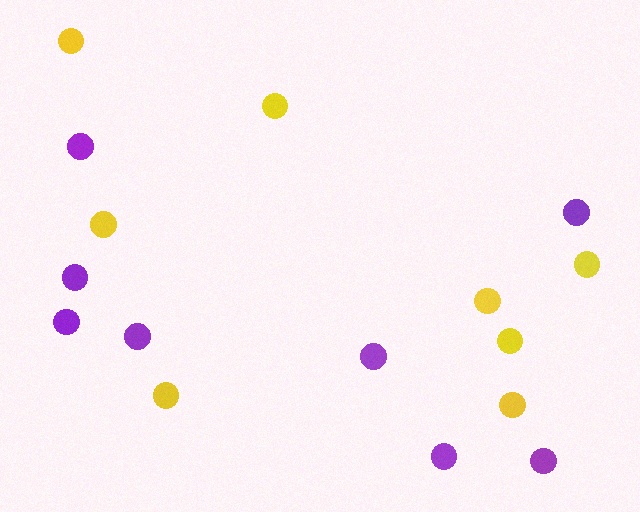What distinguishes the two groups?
There are 2 groups: one group of purple circles (8) and one group of yellow circles (8).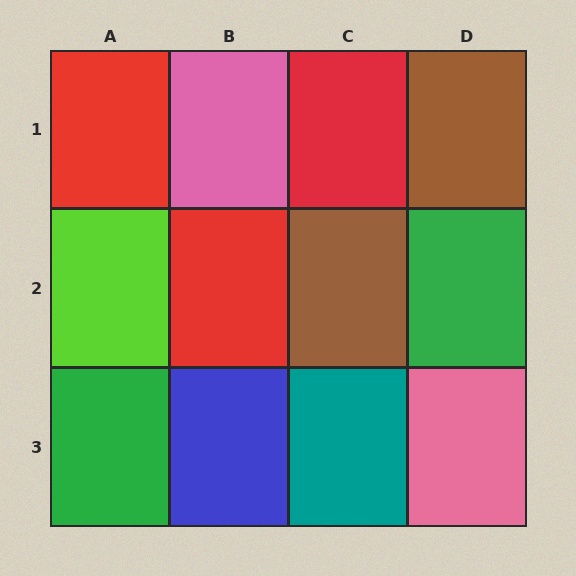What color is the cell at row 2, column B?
Red.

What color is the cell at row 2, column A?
Lime.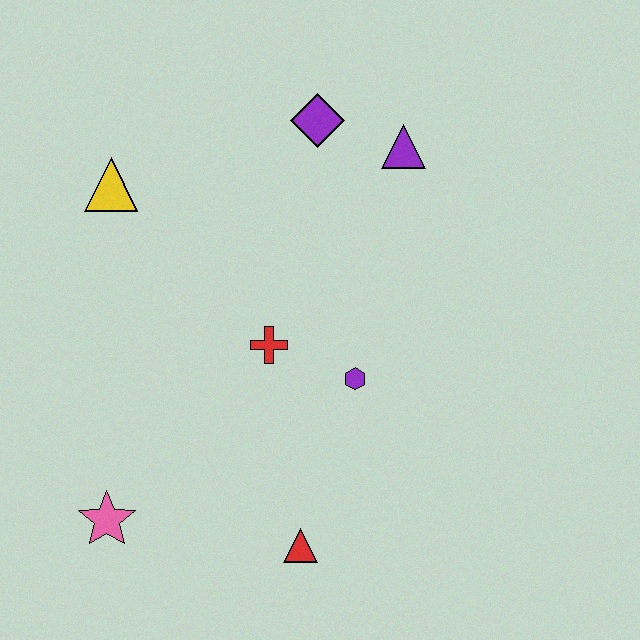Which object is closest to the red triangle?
The purple hexagon is closest to the red triangle.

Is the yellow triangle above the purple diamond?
No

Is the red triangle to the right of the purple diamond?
No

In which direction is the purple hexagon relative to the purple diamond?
The purple hexagon is below the purple diamond.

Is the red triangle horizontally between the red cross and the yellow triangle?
No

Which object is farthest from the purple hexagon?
The yellow triangle is farthest from the purple hexagon.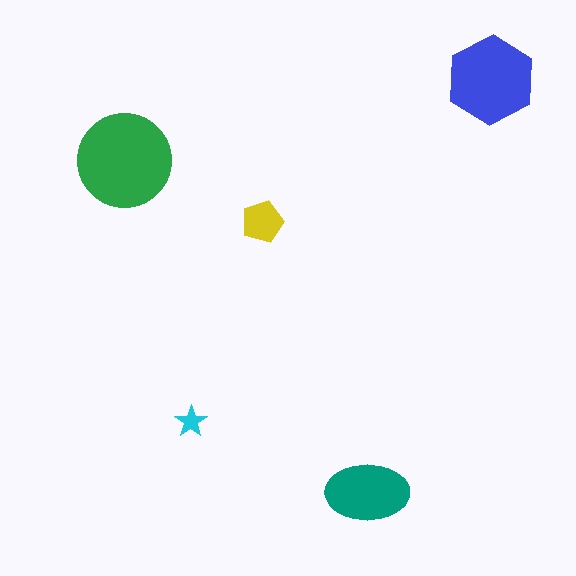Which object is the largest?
The green circle.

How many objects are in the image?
There are 5 objects in the image.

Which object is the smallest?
The cyan star.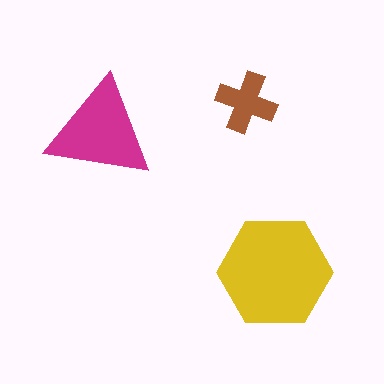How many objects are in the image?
There are 3 objects in the image.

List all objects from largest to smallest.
The yellow hexagon, the magenta triangle, the brown cross.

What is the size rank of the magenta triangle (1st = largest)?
2nd.